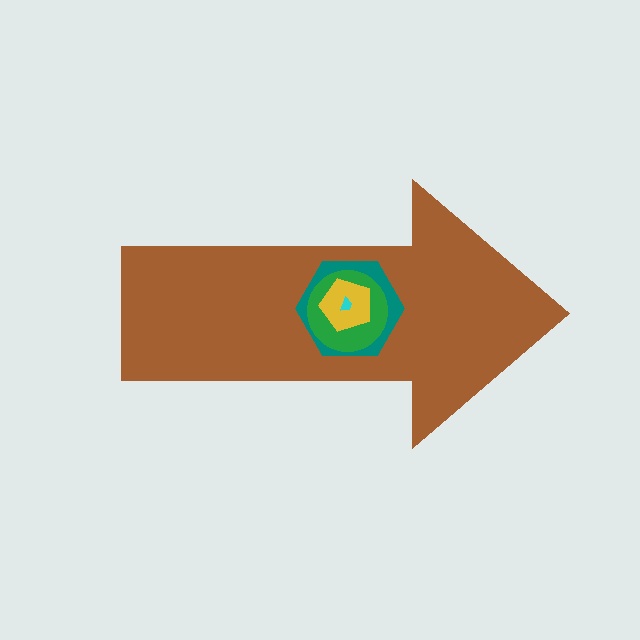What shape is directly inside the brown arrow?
The teal hexagon.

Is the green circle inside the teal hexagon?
Yes.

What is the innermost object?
The cyan trapezoid.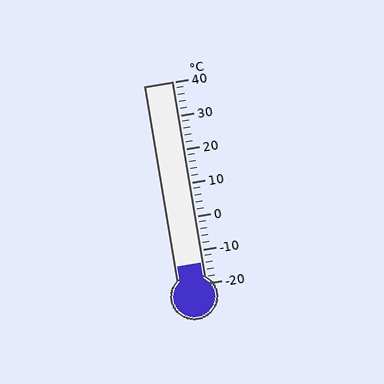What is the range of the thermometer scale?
The thermometer scale ranges from -20°C to 40°C.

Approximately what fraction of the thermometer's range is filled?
The thermometer is filled to approximately 10% of its range.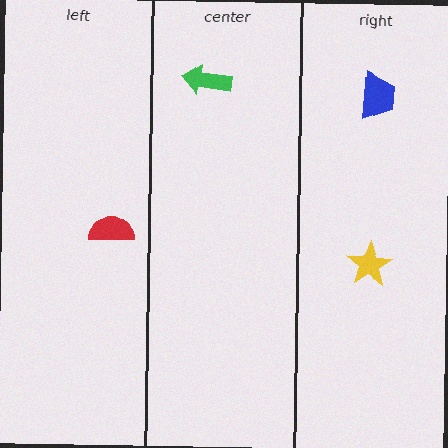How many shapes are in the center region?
1.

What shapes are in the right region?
The blue trapezoid, the yellow star.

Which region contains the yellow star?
The right region.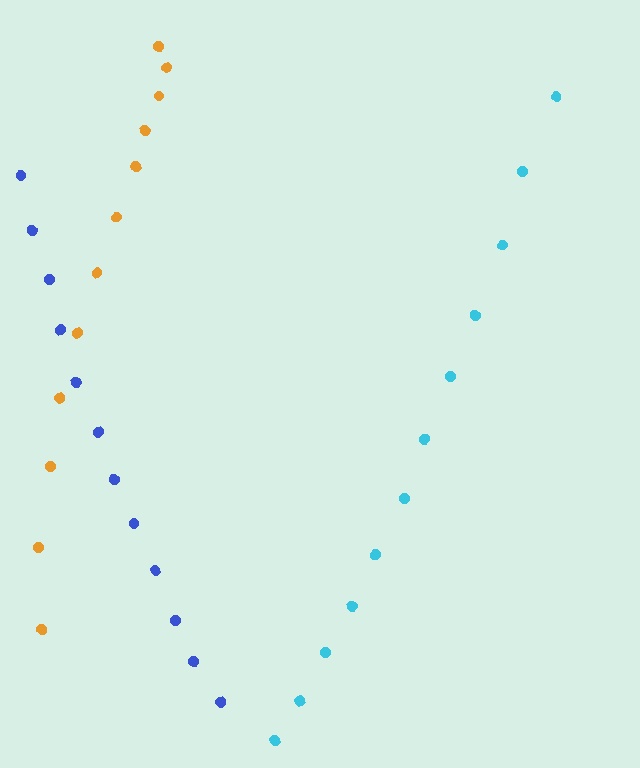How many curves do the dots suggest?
There are 3 distinct paths.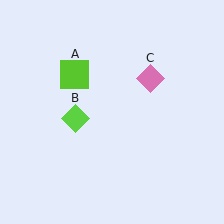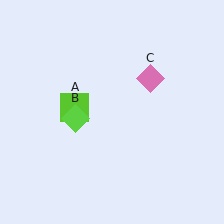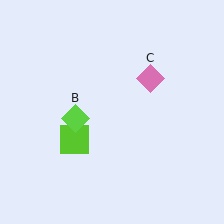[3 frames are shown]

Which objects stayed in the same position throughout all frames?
Lime diamond (object B) and pink diamond (object C) remained stationary.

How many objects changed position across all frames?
1 object changed position: lime square (object A).